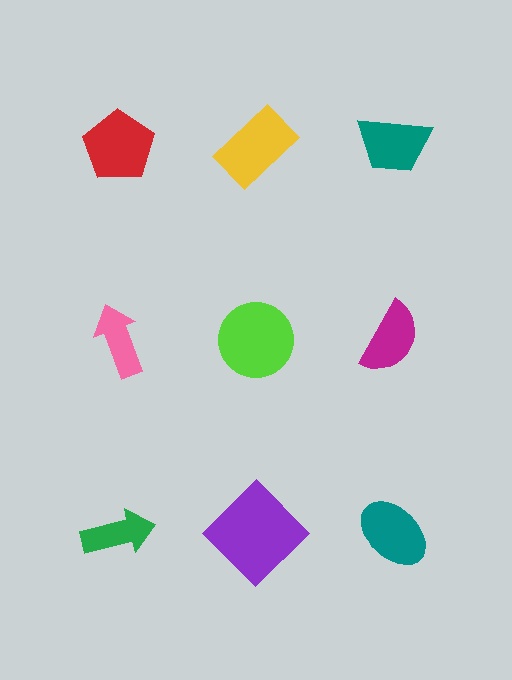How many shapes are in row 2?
3 shapes.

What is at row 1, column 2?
A yellow rectangle.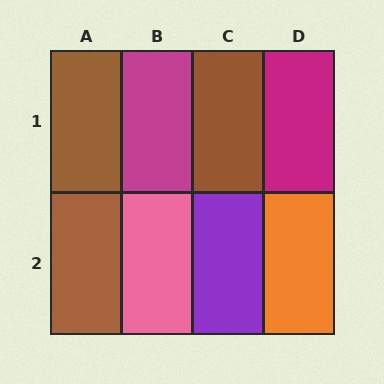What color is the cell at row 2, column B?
Pink.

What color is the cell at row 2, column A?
Brown.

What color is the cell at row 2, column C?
Purple.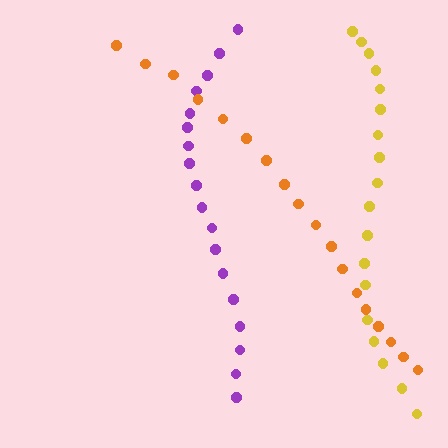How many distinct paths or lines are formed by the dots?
There are 3 distinct paths.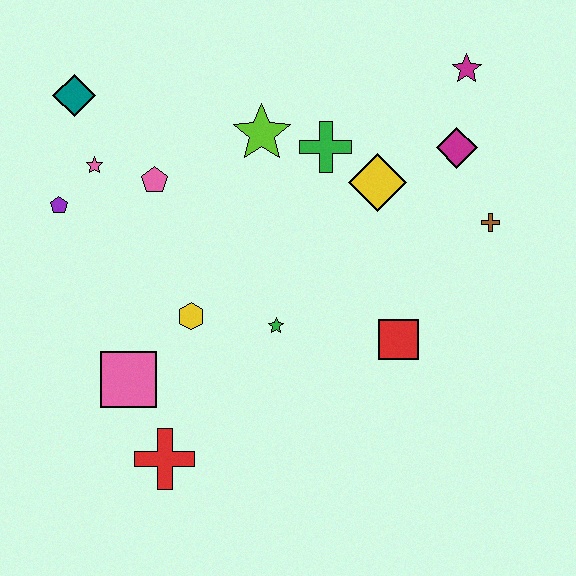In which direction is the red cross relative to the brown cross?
The red cross is to the left of the brown cross.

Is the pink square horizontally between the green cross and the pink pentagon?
No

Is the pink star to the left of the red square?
Yes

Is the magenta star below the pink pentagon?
No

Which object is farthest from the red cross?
The magenta star is farthest from the red cross.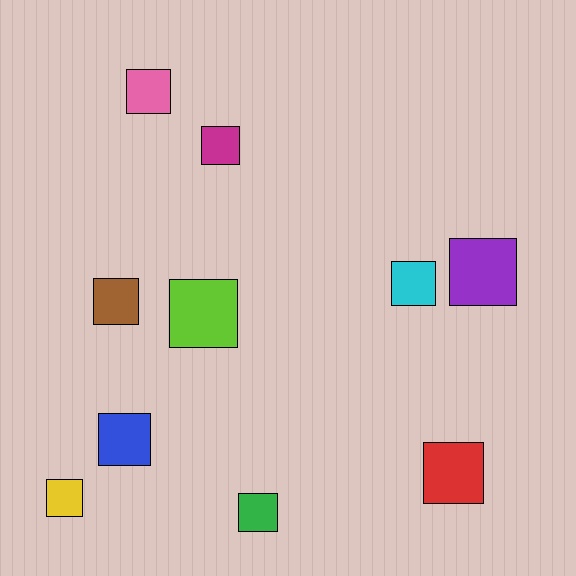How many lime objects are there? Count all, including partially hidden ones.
There is 1 lime object.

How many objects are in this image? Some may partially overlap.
There are 10 objects.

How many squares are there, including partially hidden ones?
There are 10 squares.